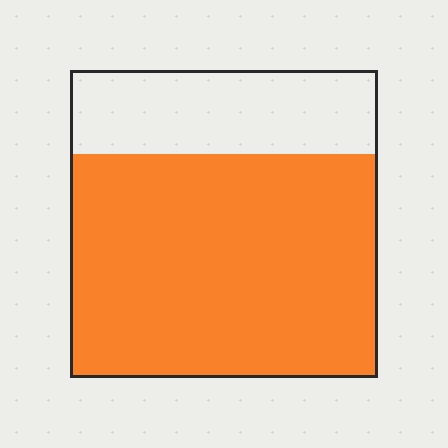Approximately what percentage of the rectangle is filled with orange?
Approximately 75%.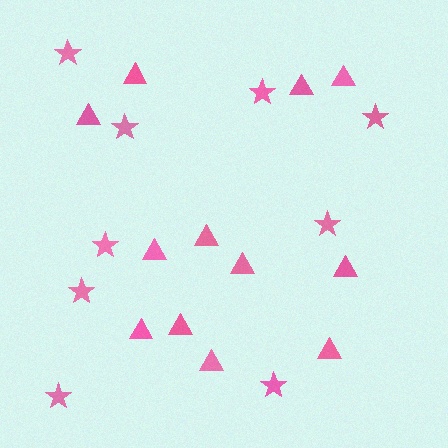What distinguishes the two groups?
There are 2 groups: one group of triangles (12) and one group of stars (9).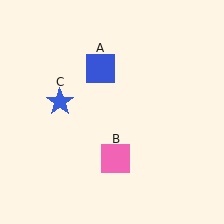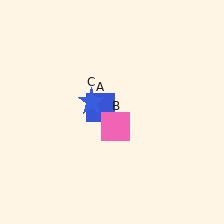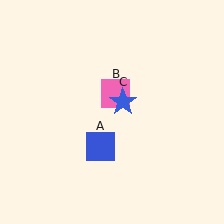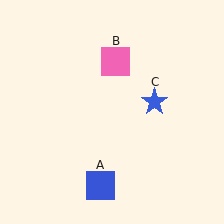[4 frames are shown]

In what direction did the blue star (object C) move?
The blue star (object C) moved right.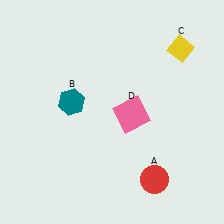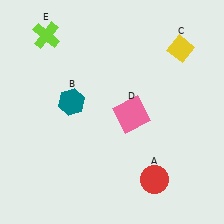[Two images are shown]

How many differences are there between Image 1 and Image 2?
There is 1 difference between the two images.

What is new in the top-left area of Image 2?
A lime cross (E) was added in the top-left area of Image 2.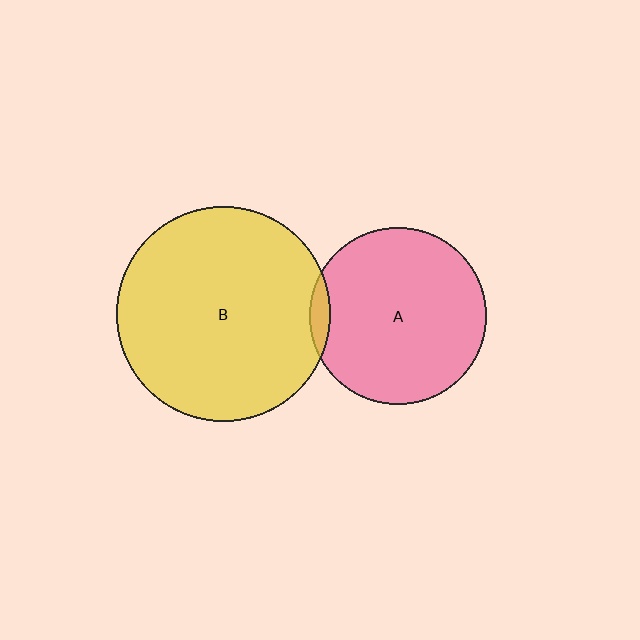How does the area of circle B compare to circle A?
Approximately 1.5 times.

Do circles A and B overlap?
Yes.